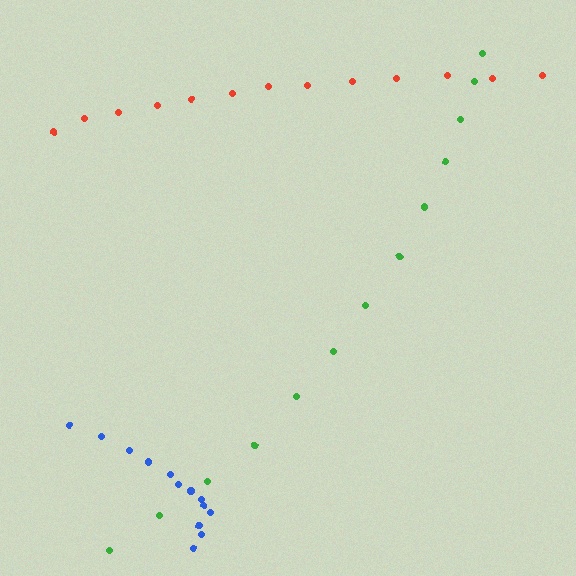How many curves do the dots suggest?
There are 3 distinct paths.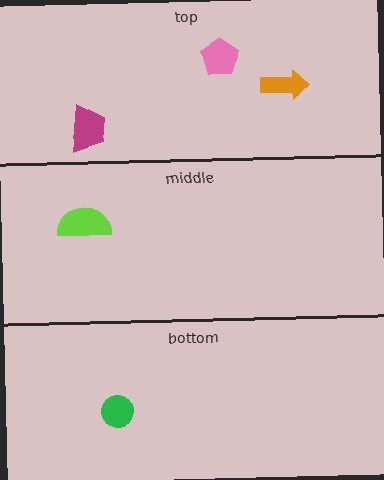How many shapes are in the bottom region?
1.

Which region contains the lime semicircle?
The middle region.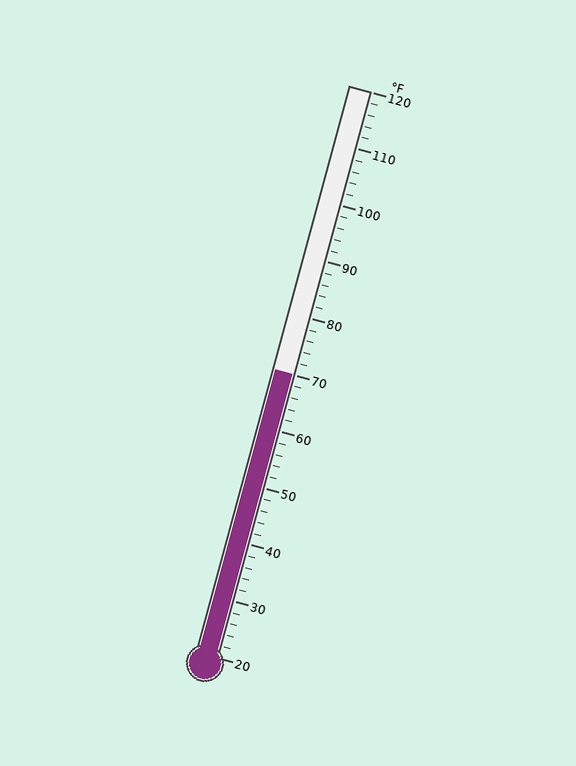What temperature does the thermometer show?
The thermometer shows approximately 70°F.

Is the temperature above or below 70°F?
The temperature is at 70°F.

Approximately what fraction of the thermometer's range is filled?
The thermometer is filled to approximately 50% of its range.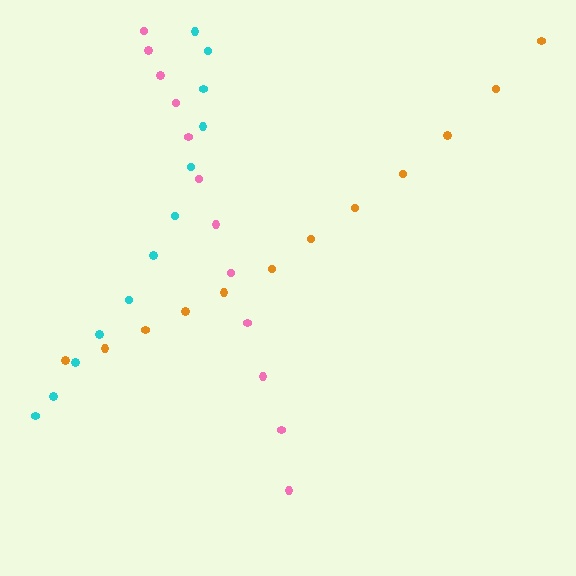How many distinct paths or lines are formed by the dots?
There are 3 distinct paths.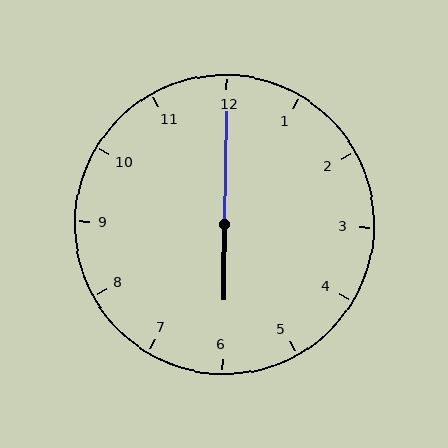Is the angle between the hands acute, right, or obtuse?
It is obtuse.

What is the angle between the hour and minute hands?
Approximately 180 degrees.